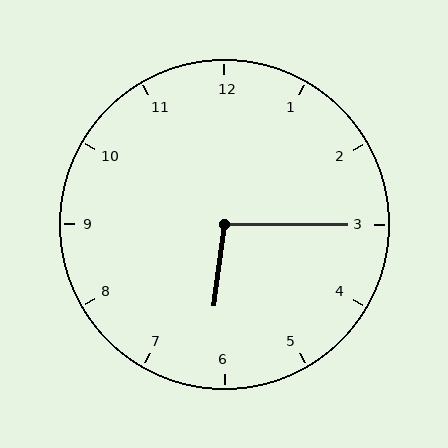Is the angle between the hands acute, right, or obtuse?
It is obtuse.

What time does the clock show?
6:15.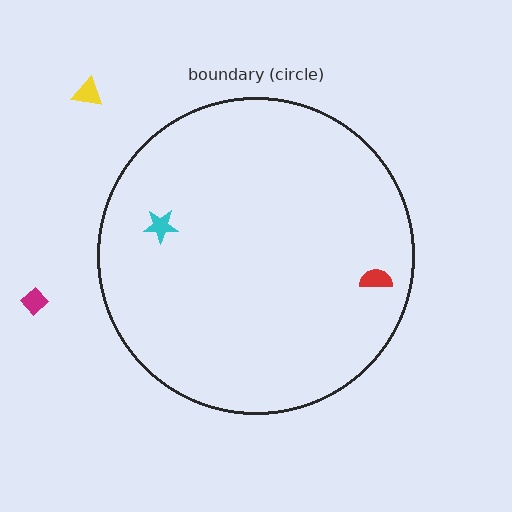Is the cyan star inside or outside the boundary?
Inside.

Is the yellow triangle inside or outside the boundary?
Outside.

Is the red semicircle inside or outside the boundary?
Inside.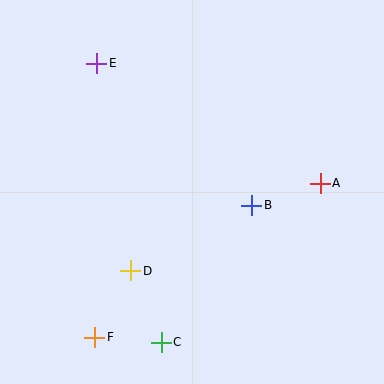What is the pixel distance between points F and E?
The distance between F and E is 274 pixels.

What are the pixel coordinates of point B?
Point B is at (252, 205).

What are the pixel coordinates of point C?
Point C is at (161, 342).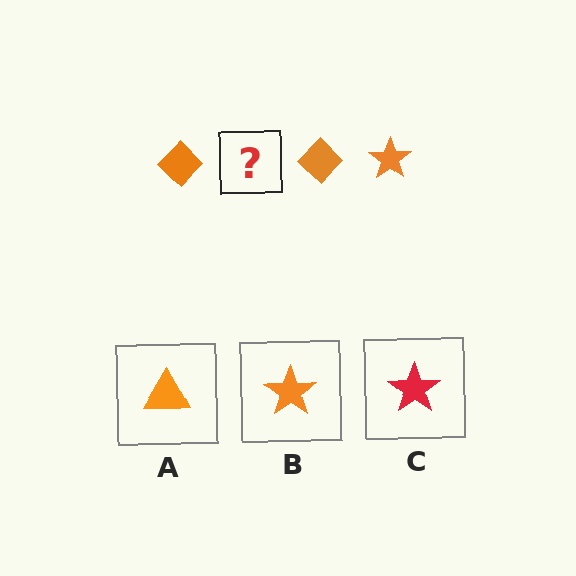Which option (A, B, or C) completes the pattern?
B.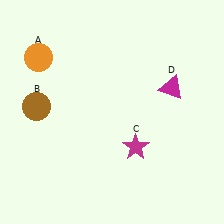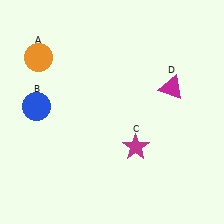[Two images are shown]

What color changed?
The circle (B) changed from brown in Image 1 to blue in Image 2.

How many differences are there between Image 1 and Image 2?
There is 1 difference between the two images.